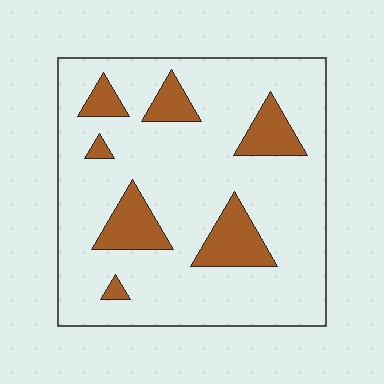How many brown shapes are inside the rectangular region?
7.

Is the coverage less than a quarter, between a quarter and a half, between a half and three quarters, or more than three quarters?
Less than a quarter.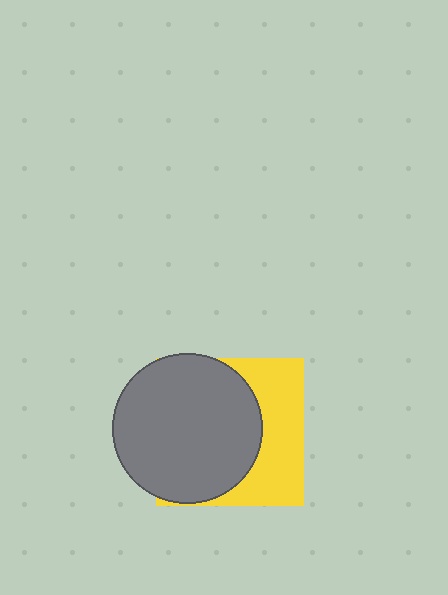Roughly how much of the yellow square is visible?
A small part of it is visible (roughly 39%).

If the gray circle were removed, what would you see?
You would see the complete yellow square.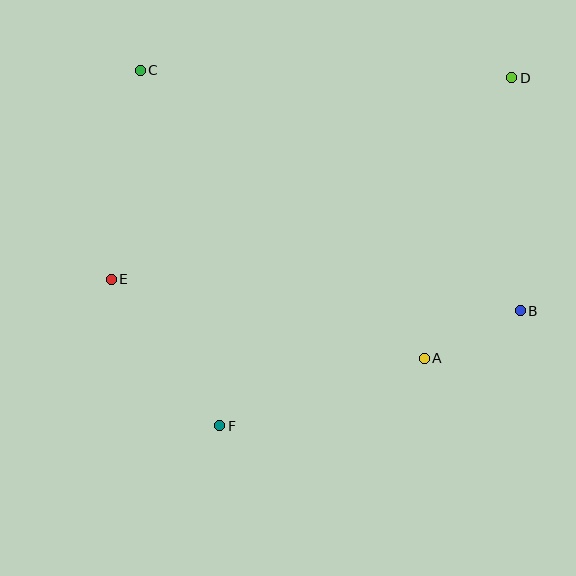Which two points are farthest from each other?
Points D and F are farthest from each other.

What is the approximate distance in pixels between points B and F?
The distance between B and F is approximately 322 pixels.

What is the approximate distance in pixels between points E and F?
The distance between E and F is approximately 182 pixels.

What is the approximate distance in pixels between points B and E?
The distance between B and E is approximately 410 pixels.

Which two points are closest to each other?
Points A and B are closest to each other.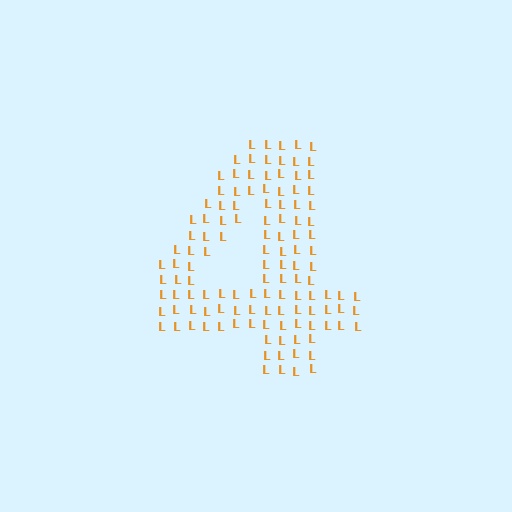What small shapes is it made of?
It is made of small letter L's.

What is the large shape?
The large shape is the digit 4.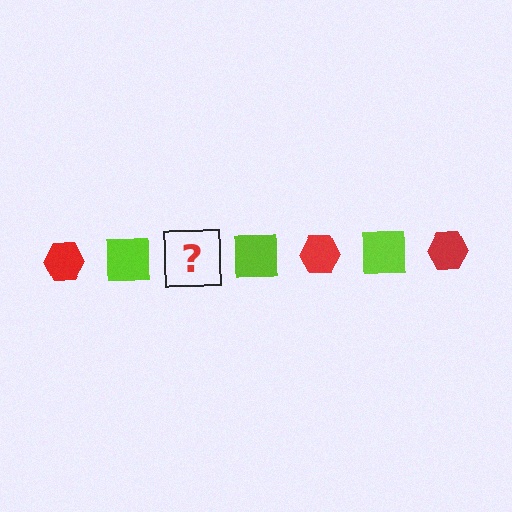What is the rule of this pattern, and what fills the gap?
The rule is that the pattern alternates between red hexagon and lime square. The gap should be filled with a red hexagon.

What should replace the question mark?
The question mark should be replaced with a red hexagon.